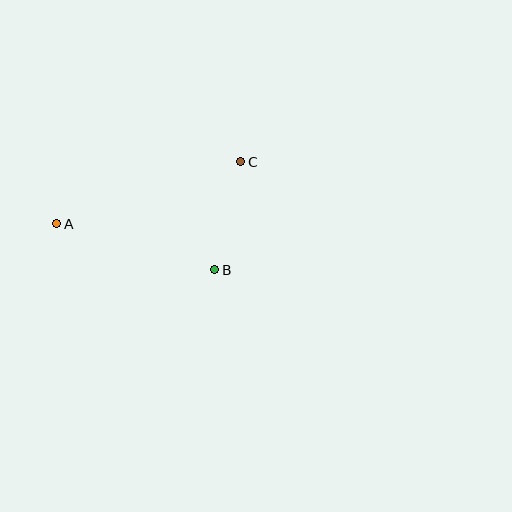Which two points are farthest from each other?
Points A and C are farthest from each other.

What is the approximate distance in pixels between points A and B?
The distance between A and B is approximately 165 pixels.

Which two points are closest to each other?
Points B and C are closest to each other.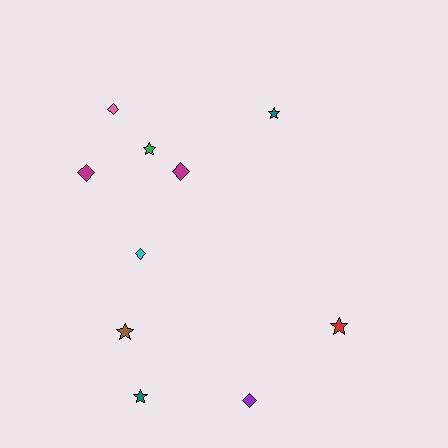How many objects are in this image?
There are 10 objects.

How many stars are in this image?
There are 5 stars.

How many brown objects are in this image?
There is 1 brown object.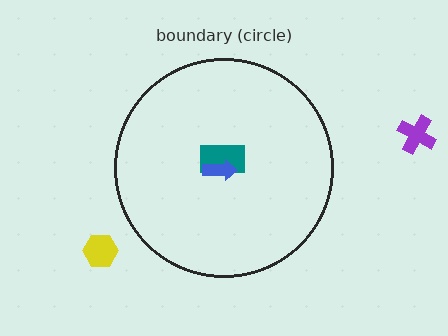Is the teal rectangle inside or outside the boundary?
Inside.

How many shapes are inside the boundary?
2 inside, 2 outside.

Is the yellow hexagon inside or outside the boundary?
Outside.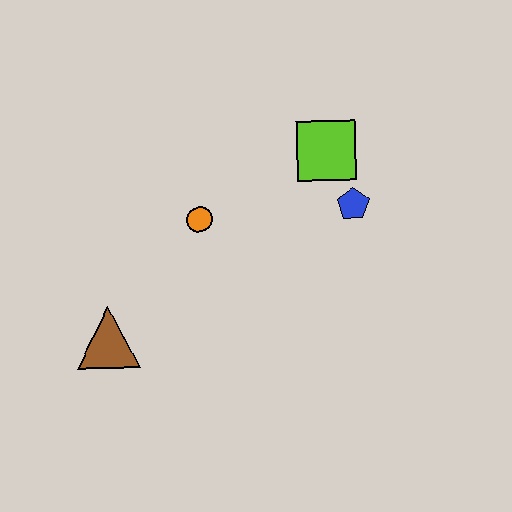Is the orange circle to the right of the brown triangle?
Yes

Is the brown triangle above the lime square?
No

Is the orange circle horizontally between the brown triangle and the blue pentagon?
Yes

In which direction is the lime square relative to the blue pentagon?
The lime square is above the blue pentagon.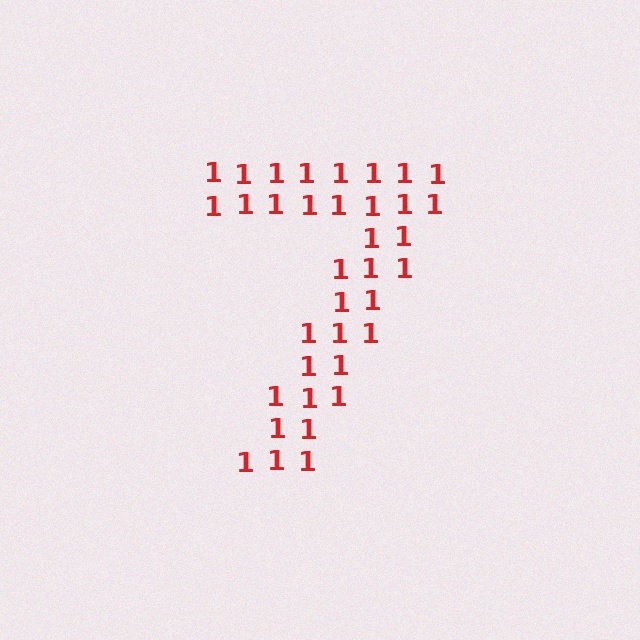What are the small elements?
The small elements are digit 1's.